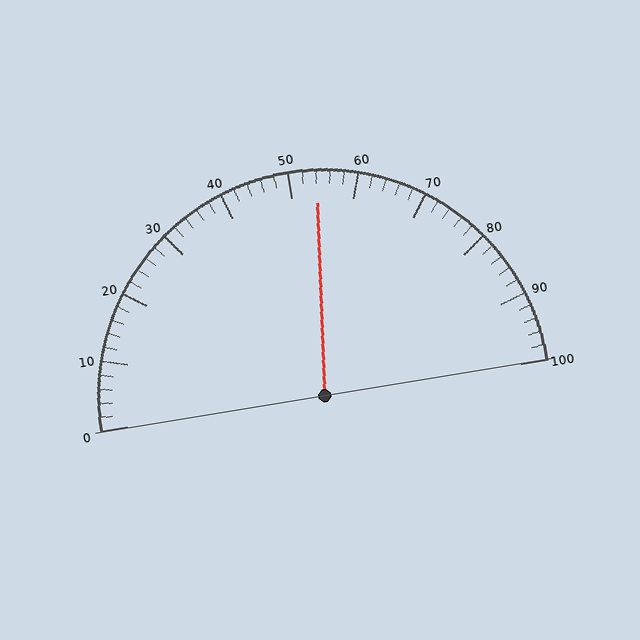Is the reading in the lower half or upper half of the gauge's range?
The reading is in the upper half of the range (0 to 100).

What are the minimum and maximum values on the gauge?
The gauge ranges from 0 to 100.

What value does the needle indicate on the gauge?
The needle indicates approximately 54.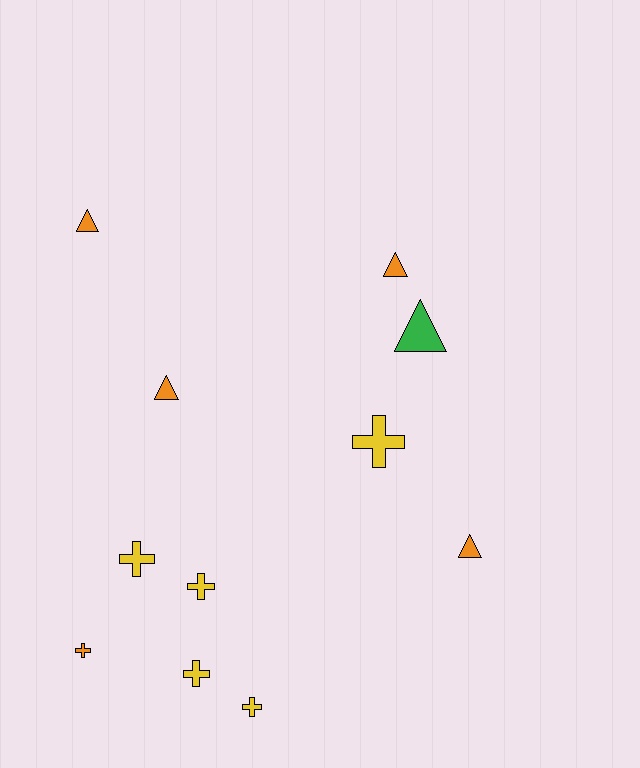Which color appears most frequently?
Yellow, with 5 objects.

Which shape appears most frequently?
Cross, with 6 objects.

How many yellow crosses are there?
There are 5 yellow crosses.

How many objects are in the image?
There are 11 objects.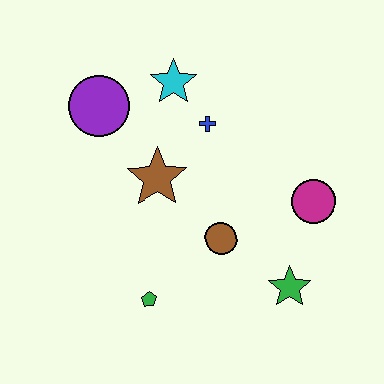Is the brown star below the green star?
No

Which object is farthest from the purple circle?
The green star is farthest from the purple circle.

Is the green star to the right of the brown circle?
Yes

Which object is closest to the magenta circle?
The green star is closest to the magenta circle.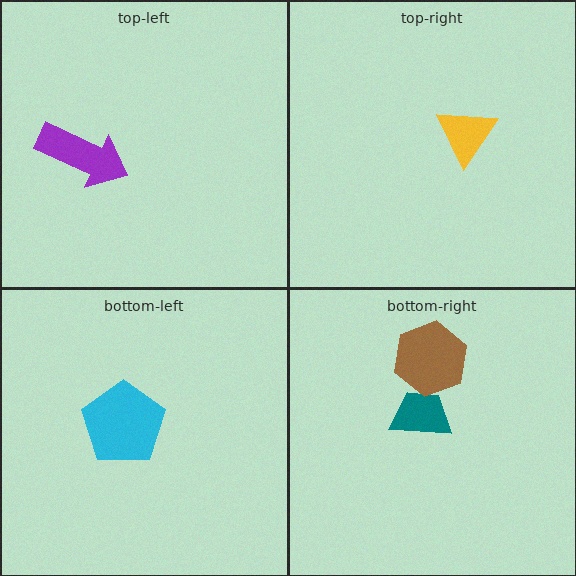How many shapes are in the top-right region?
1.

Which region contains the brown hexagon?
The bottom-right region.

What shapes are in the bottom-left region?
The cyan pentagon.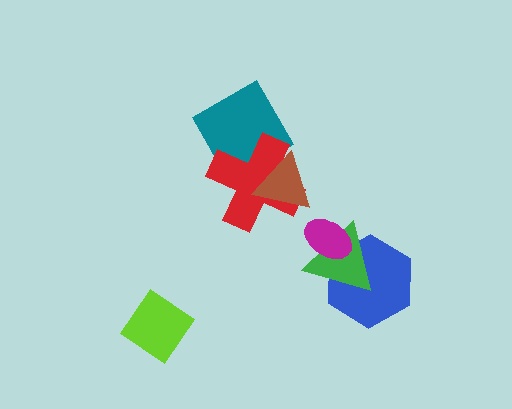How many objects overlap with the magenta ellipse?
2 objects overlap with the magenta ellipse.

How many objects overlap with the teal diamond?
1 object overlaps with the teal diamond.